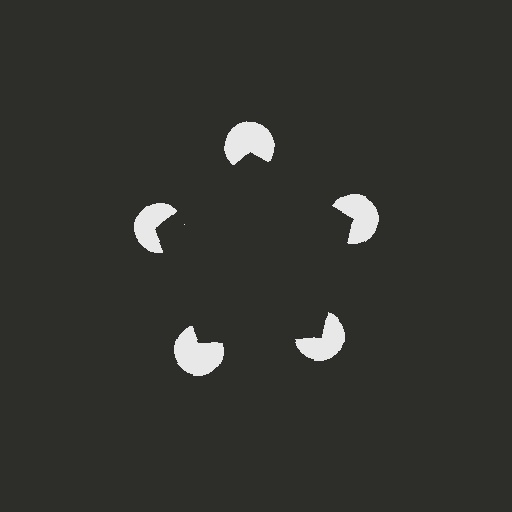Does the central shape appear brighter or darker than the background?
It typically appears slightly darker than the background, even though no actual brightness change is drawn.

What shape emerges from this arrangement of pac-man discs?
An illusory pentagon — its edges are inferred from the aligned wedge cuts in the pac-man discs, not physically drawn.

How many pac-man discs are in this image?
There are 5 — one at each vertex of the illusory pentagon.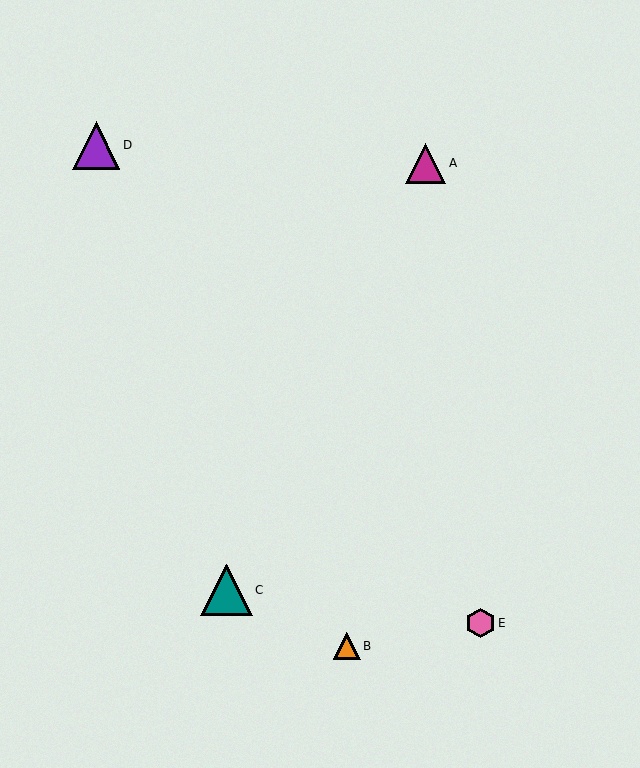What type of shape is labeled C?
Shape C is a teal triangle.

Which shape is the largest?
The teal triangle (labeled C) is the largest.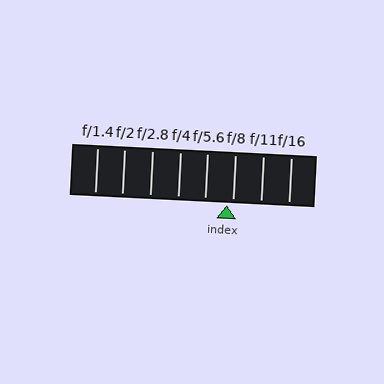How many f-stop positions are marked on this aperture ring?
There are 8 f-stop positions marked.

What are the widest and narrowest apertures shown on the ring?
The widest aperture shown is f/1.4 and the narrowest is f/16.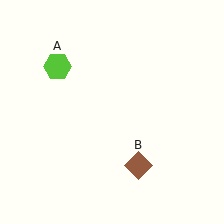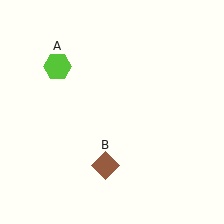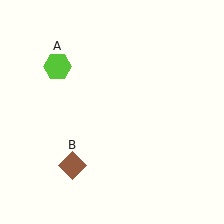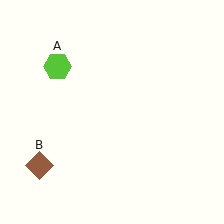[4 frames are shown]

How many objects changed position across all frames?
1 object changed position: brown diamond (object B).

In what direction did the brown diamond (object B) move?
The brown diamond (object B) moved left.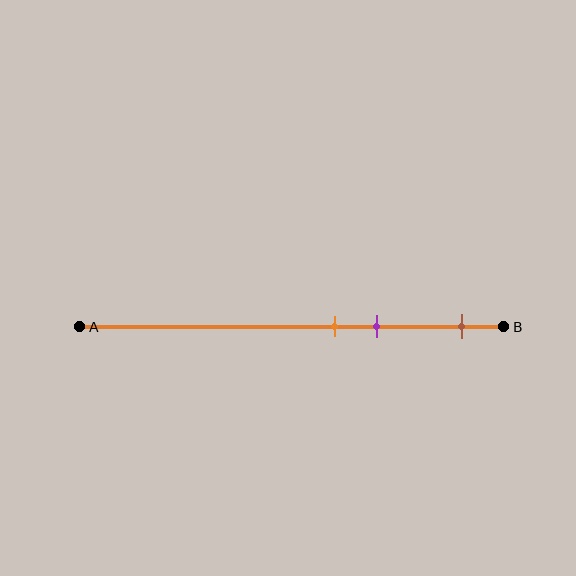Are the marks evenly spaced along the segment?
No, the marks are not evenly spaced.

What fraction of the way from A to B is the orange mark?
The orange mark is approximately 60% (0.6) of the way from A to B.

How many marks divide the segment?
There are 3 marks dividing the segment.